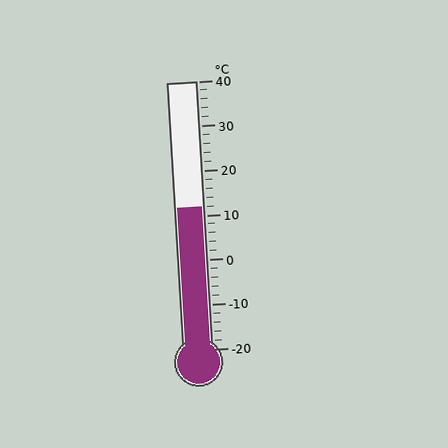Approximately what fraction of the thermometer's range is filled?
The thermometer is filled to approximately 55% of its range.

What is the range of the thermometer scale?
The thermometer scale ranges from -20°C to 40°C.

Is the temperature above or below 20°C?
The temperature is below 20°C.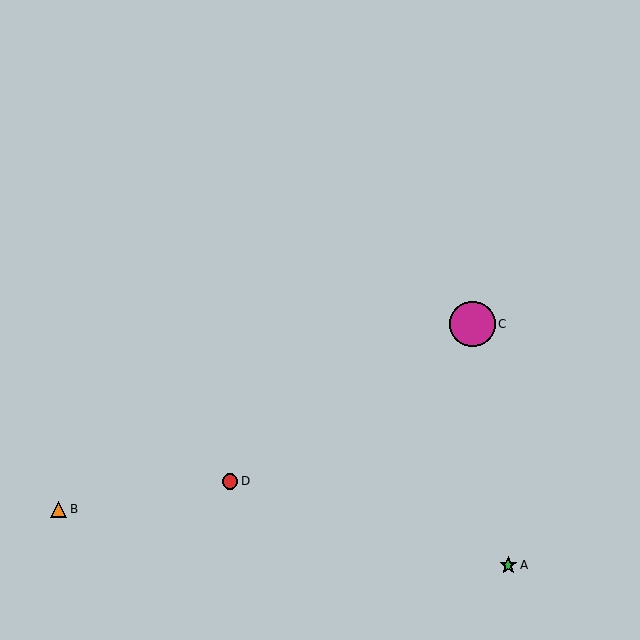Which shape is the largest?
The magenta circle (labeled C) is the largest.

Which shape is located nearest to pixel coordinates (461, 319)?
The magenta circle (labeled C) at (472, 324) is nearest to that location.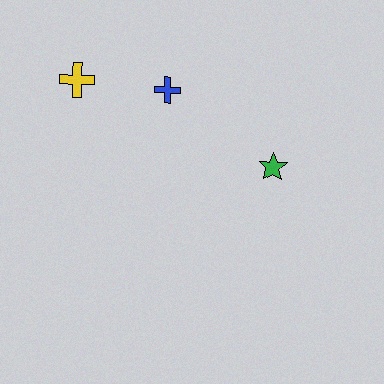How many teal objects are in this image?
There are no teal objects.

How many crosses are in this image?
There are 2 crosses.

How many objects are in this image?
There are 3 objects.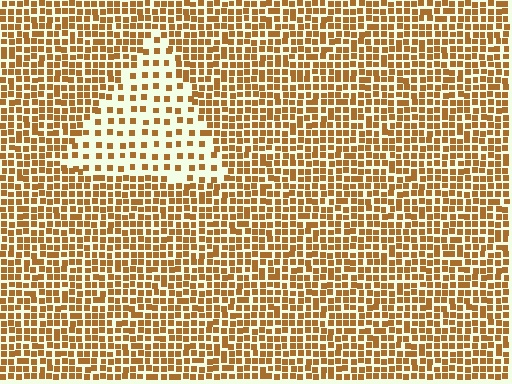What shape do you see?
I see a triangle.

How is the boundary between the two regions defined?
The boundary is defined by a change in element density (approximately 2.3x ratio). All elements are the same color, size, and shape.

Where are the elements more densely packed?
The elements are more densely packed outside the triangle boundary.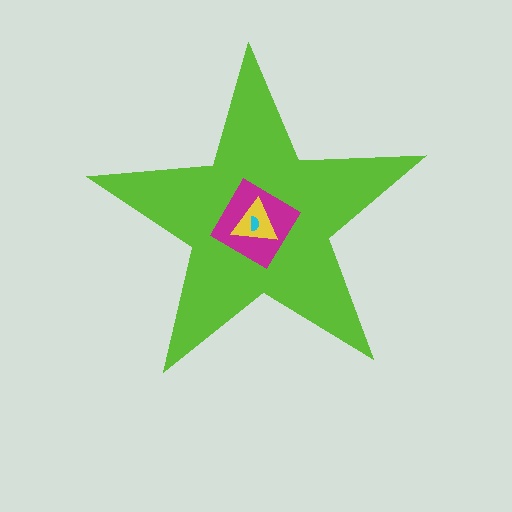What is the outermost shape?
The lime star.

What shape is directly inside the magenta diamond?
The yellow triangle.